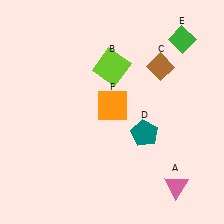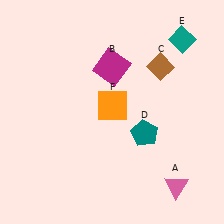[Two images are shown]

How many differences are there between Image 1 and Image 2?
There are 2 differences between the two images.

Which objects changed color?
B changed from lime to magenta. E changed from green to teal.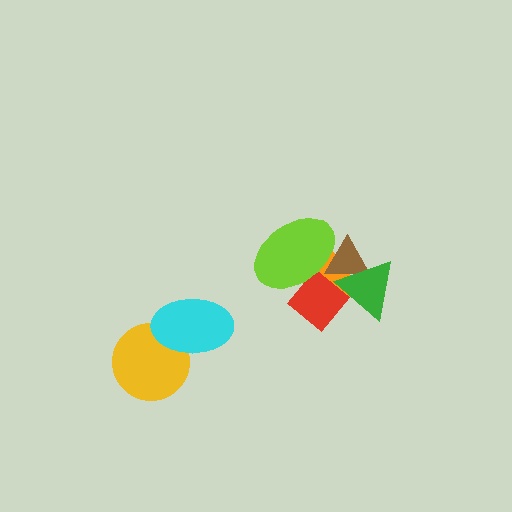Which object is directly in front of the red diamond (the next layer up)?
The lime ellipse is directly in front of the red diamond.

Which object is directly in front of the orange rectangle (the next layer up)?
The brown triangle is directly in front of the orange rectangle.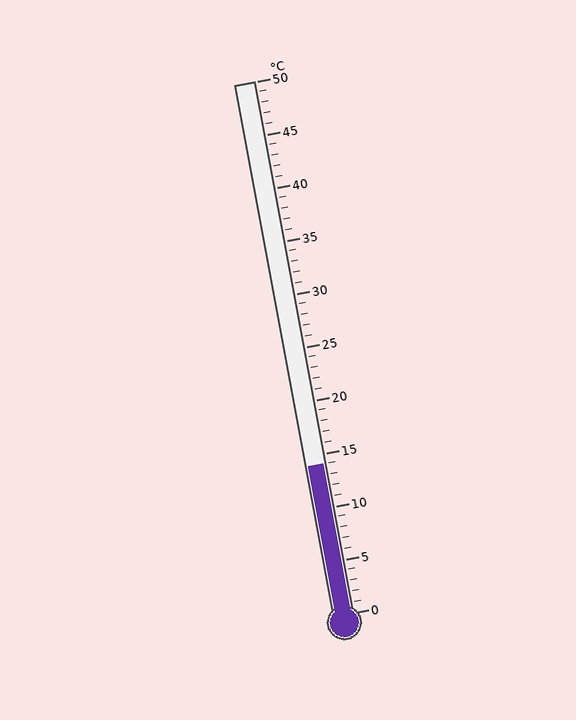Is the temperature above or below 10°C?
The temperature is above 10°C.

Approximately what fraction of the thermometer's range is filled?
The thermometer is filled to approximately 30% of its range.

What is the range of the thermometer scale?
The thermometer scale ranges from 0°C to 50°C.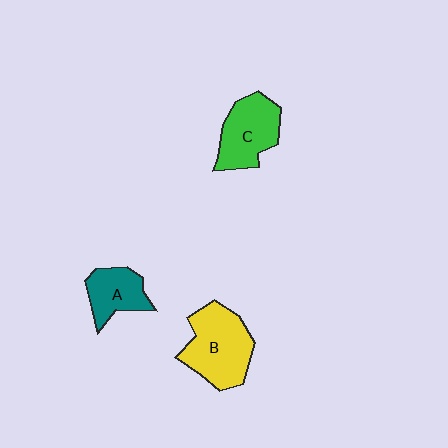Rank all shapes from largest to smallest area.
From largest to smallest: B (yellow), C (green), A (teal).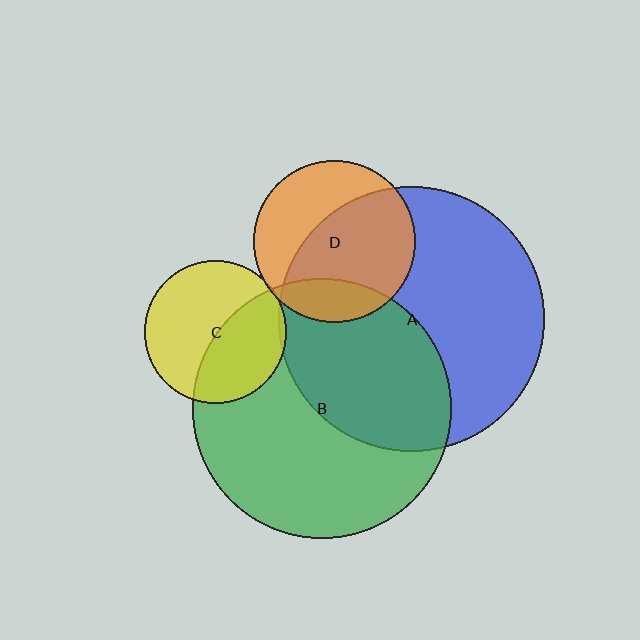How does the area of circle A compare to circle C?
Approximately 3.5 times.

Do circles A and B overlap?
Yes.